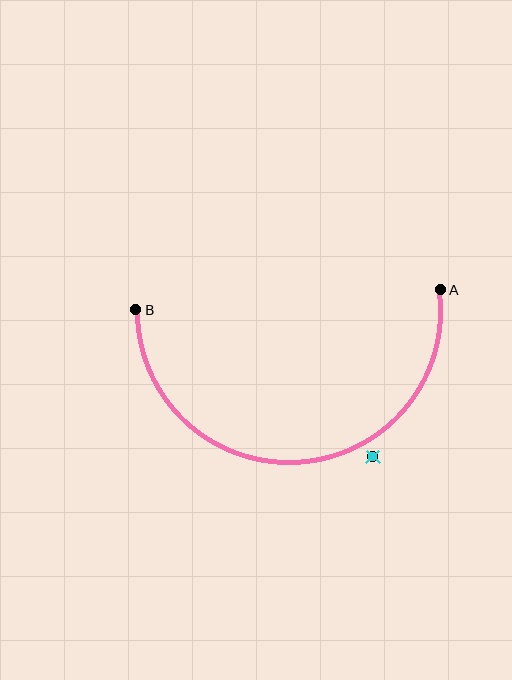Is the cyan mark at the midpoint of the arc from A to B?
No — the cyan mark does not lie on the arc at all. It sits slightly outside the curve.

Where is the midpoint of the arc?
The arc midpoint is the point on the curve farthest from the straight line joining A and B. It sits below that line.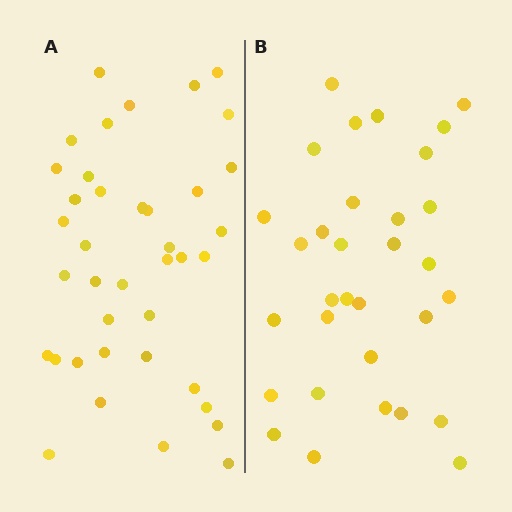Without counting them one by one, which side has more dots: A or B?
Region A (the left region) has more dots.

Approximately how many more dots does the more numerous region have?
Region A has roughly 8 or so more dots than region B.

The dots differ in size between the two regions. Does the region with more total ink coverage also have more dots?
No. Region B has more total ink coverage because its dots are larger, but region A actually contains more individual dots. Total area can be misleading — the number of items is what matters here.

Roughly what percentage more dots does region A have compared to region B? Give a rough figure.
About 20% more.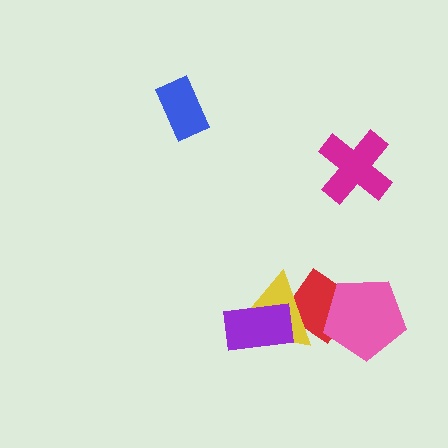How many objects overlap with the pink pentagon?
1 object overlaps with the pink pentagon.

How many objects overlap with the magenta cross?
0 objects overlap with the magenta cross.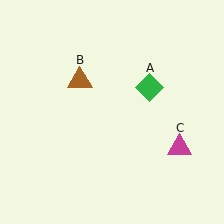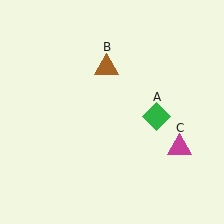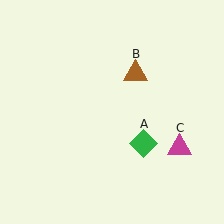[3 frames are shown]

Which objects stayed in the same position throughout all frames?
Magenta triangle (object C) remained stationary.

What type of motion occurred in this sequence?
The green diamond (object A), brown triangle (object B) rotated clockwise around the center of the scene.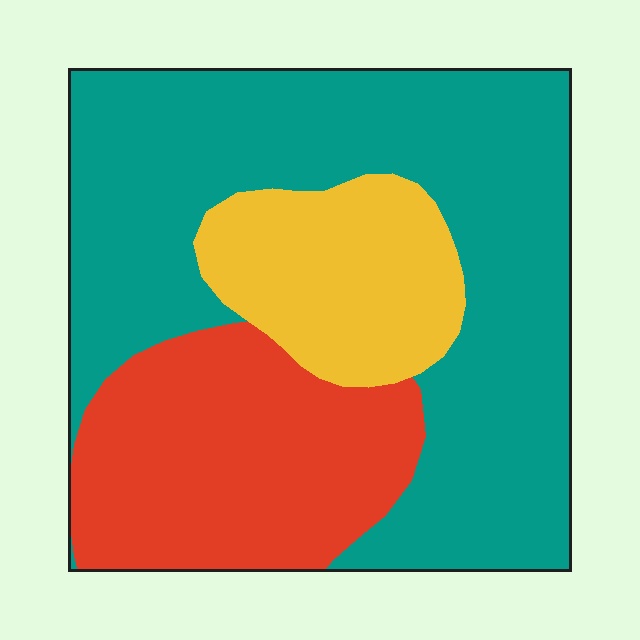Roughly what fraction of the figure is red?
Red covers roughly 25% of the figure.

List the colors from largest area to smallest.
From largest to smallest: teal, red, yellow.